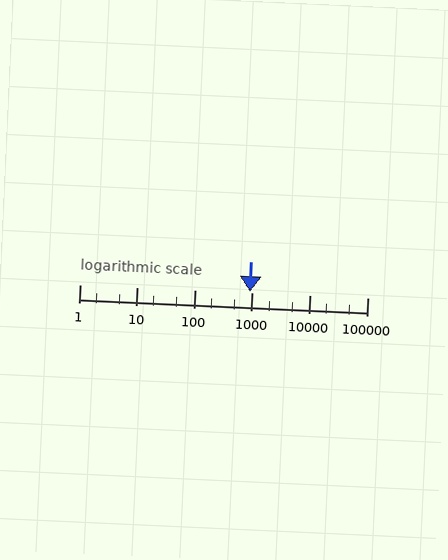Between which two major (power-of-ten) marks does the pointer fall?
The pointer is between 100 and 1000.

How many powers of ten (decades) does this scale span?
The scale spans 5 decades, from 1 to 100000.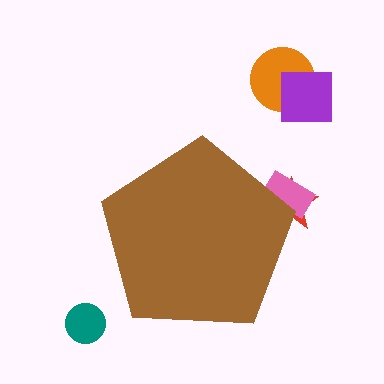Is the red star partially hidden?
Yes, the red star is partially hidden behind the brown pentagon.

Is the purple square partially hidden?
No, the purple square is fully visible.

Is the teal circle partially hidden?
No, the teal circle is fully visible.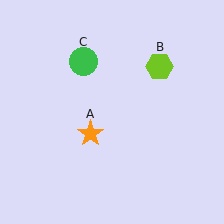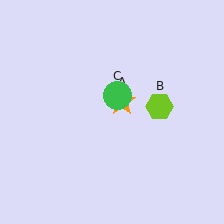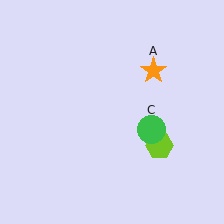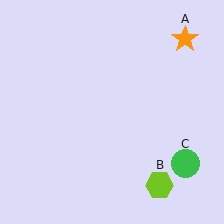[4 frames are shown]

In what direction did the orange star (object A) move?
The orange star (object A) moved up and to the right.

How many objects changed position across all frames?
3 objects changed position: orange star (object A), lime hexagon (object B), green circle (object C).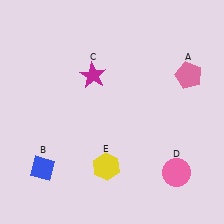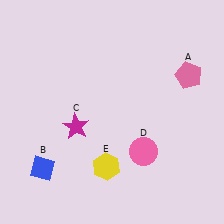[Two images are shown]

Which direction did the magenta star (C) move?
The magenta star (C) moved down.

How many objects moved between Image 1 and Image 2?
2 objects moved between the two images.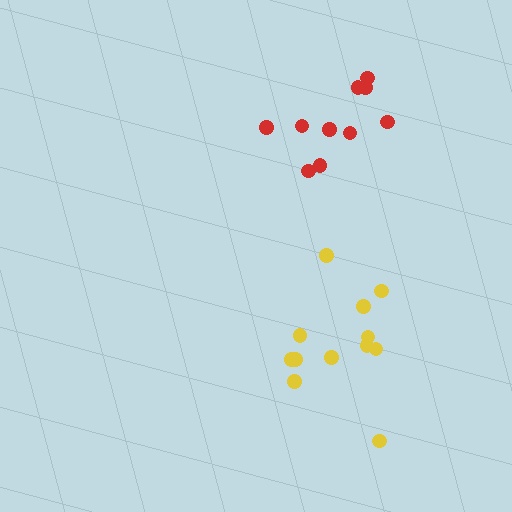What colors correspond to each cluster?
The clusters are colored: yellow, red.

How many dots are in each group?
Group 1: 12 dots, Group 2: 10 dots (22 total).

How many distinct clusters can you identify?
There are 2 distinct clusters.